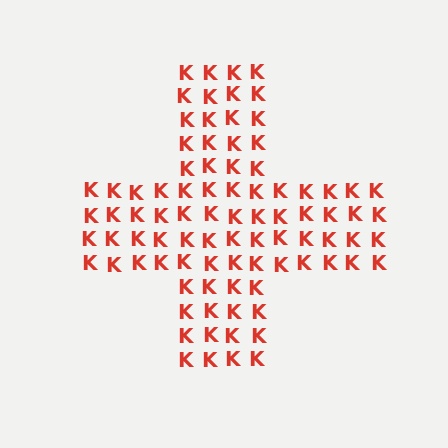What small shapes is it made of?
It is made of small letter K's.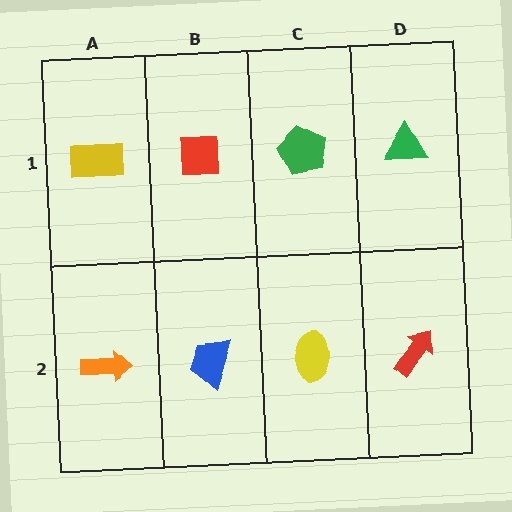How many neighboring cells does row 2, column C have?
3.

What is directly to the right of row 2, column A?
A blue trapezoid.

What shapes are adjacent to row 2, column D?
A green triangle (row 1, column D), a yellow ellipse (row 2, column C).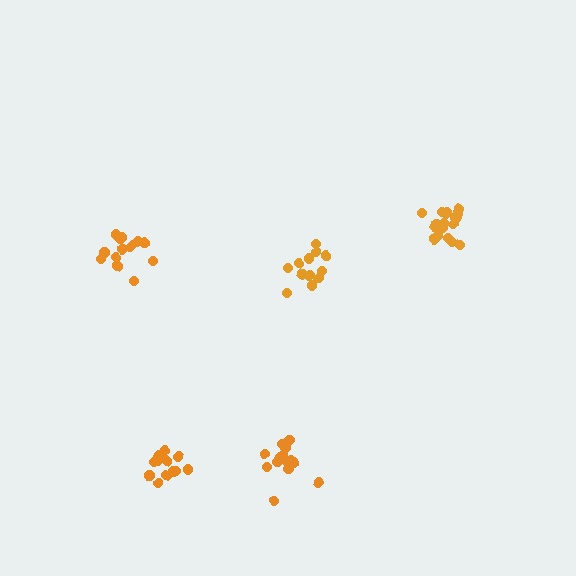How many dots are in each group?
Group 1: 14 dots, Group 2: 13 dots, Group 3: 14 dots, Group 4: 18 dots, Group 5: 14 dots (73 total).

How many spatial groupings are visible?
There are 5 spatial groupings.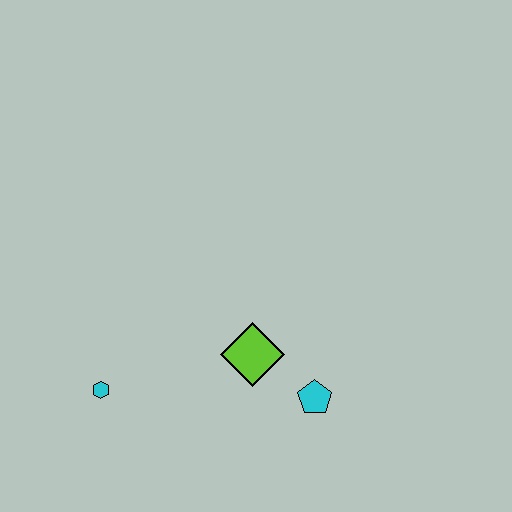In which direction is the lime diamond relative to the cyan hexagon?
The lime diamond is to the right of the cyan hexagon.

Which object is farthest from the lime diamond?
The cyan hexagon is farthest from the lime diamond.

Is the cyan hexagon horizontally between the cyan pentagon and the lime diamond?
No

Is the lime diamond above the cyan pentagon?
Yes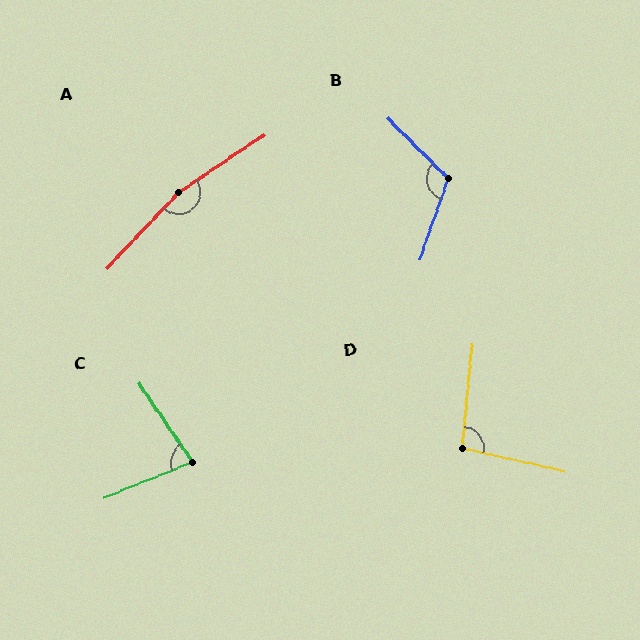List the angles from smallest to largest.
C (78°), D (97°), B (115°), A (167°).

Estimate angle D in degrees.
Approximately 97 degrees.